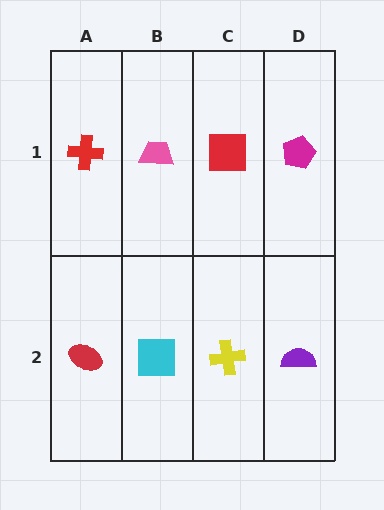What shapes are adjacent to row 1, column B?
A cyan square (row 2, column B), a red cross (row 1, column A), a red square (row 1, column C).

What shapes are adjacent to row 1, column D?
A purple semicircle (row 2, column D), a red square (row 1, column C).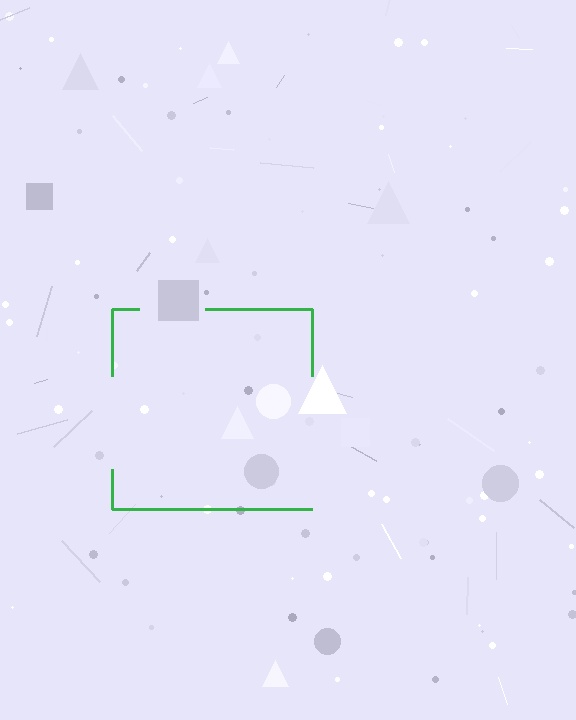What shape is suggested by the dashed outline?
The dashed outline suggests a square.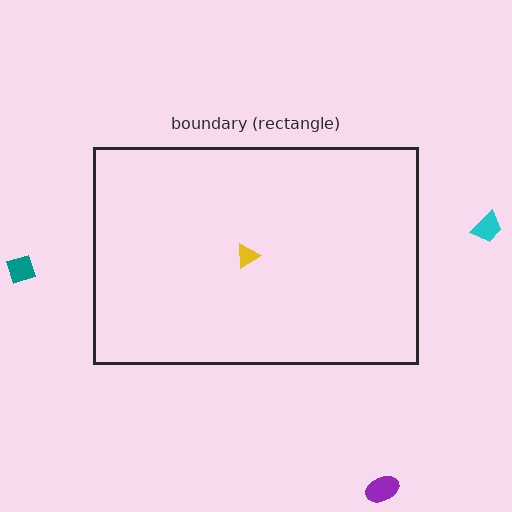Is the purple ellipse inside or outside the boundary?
Outside.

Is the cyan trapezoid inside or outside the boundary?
Outside.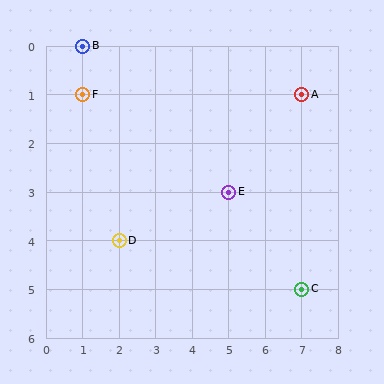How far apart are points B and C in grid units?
Points B and C are 6 columns and 5 rows apart (about 7.8 grid units diagonally).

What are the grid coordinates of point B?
Point B is at grid coordinates (1, 0).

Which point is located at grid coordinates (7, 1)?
Point A is at (7, 1).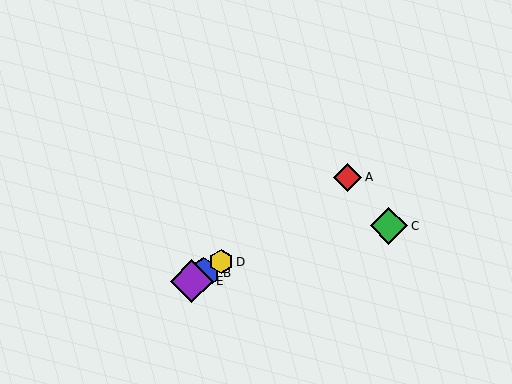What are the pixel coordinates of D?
Object D is at (221, 262).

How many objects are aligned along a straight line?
4 objects (A, B, D, E) are aligned along a straight line.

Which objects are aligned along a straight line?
Objects A, B, D, E are aligned along a straight line.